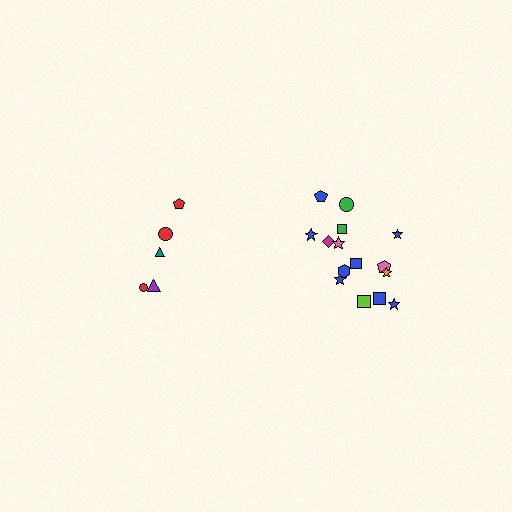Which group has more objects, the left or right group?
The right group.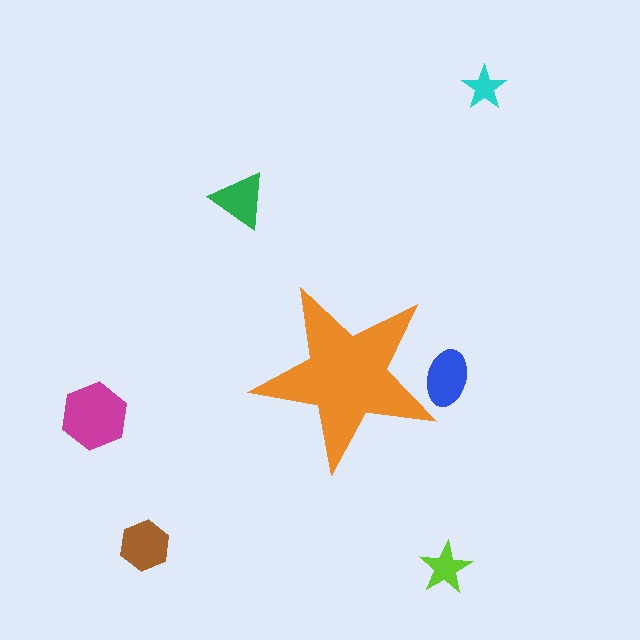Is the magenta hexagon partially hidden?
No, the magenta hexagon is fully visible.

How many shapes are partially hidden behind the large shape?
1 shape is partially hidden.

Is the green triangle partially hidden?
No, the green triangle is fully visible.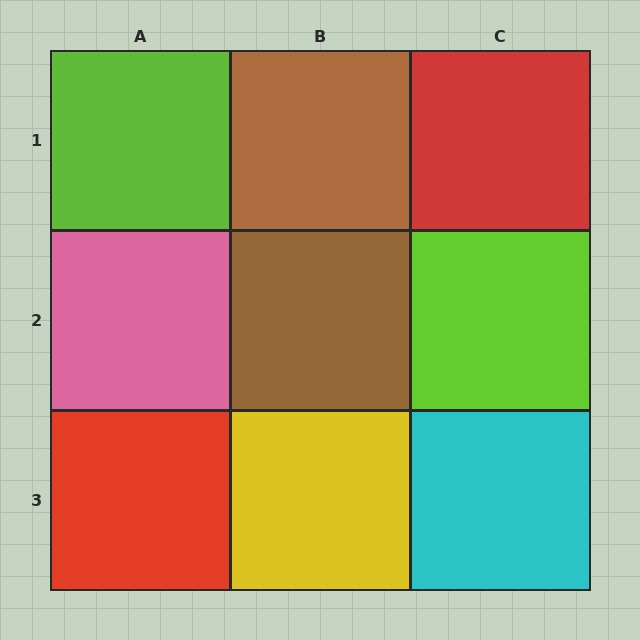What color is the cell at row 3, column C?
Cyan.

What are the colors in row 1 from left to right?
Lime, brown, red.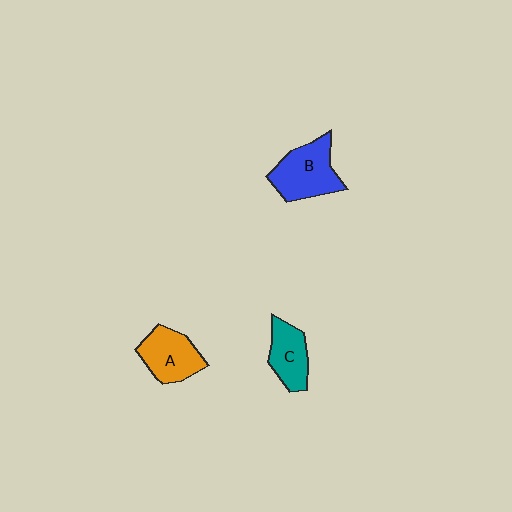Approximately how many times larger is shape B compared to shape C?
Approximately 1.4 times.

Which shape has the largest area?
Shape B (blue).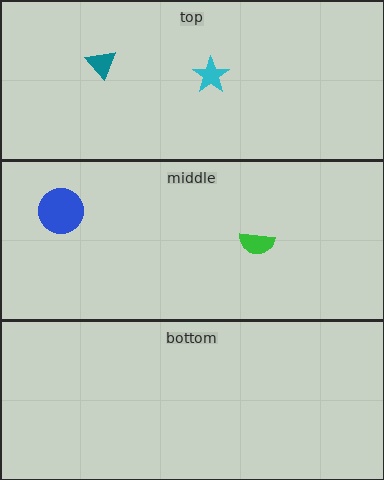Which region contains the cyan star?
The top region.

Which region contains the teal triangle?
The top region.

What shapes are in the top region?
The cyan star, the teal triangle.